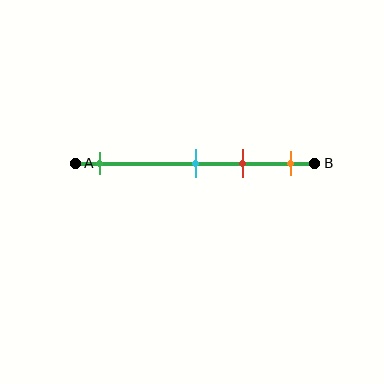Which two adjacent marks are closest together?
The cyan and red marks are the closest adjacent pair.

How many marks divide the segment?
There are 4 marks dividing the segment.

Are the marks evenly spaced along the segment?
No, the marks are not evenly spaced.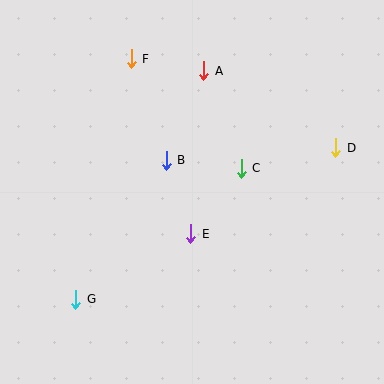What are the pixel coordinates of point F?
Point F is at (131, 59).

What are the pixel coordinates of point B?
Point B is at (166, 160).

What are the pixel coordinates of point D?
Point D is at (336, 148).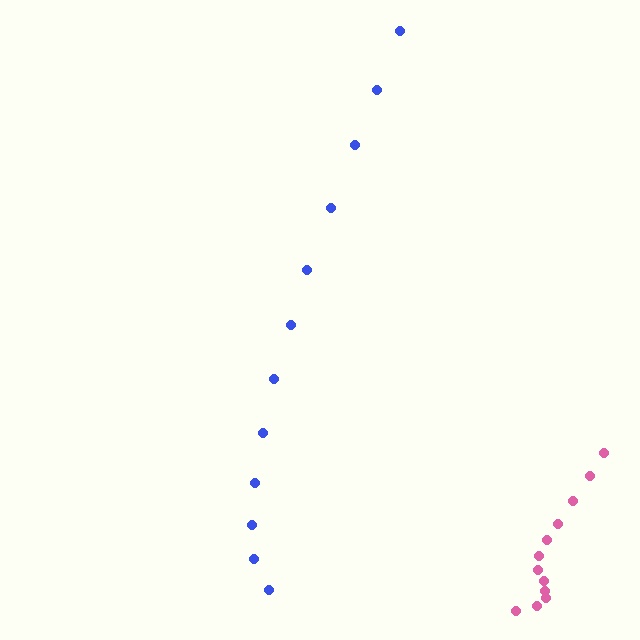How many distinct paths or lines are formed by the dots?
There are 2 distinct paths.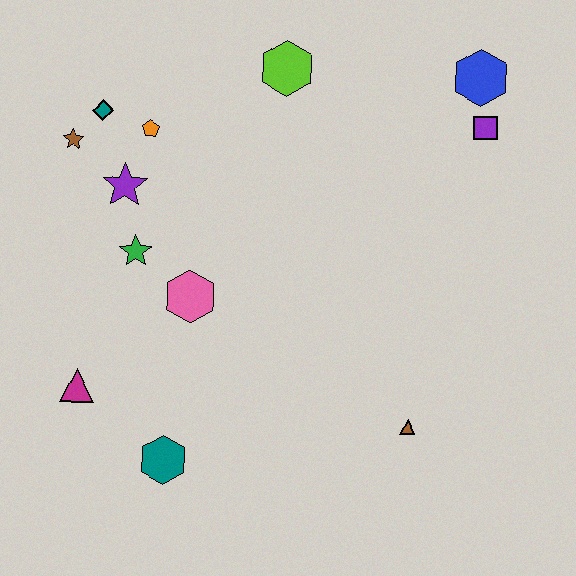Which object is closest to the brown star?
The teal diamond is closest to the brown star.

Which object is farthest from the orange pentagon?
The brown triangle is farthest from the orange pentagon.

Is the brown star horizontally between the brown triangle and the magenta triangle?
No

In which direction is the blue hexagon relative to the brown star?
The blue hexagon is to the right of the brown star.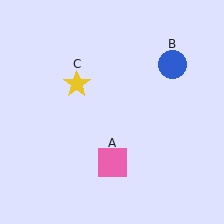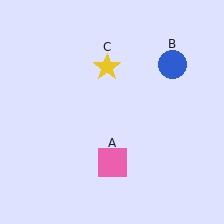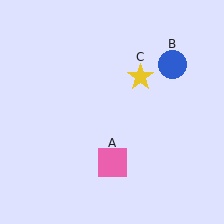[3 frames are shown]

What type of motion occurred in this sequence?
The yellow star (object C) rotated clockwise around the center of the scene.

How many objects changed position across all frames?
1 object changed position: yellow star (object C).